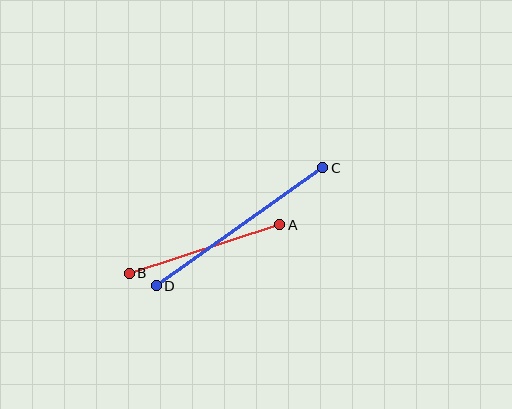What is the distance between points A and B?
The distance is approximately 158 pixels.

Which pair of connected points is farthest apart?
Points C and D are farthest apart.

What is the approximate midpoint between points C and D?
The midpoint is at approximately (240, 227) pixels.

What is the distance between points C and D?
The distance is approximately 204 pixels.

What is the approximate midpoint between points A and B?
The midpoint is at approximately (205, 249) pixels.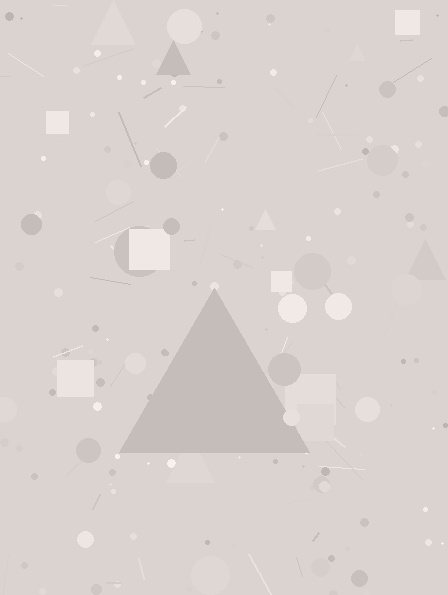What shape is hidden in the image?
A triangle is hidden in the image.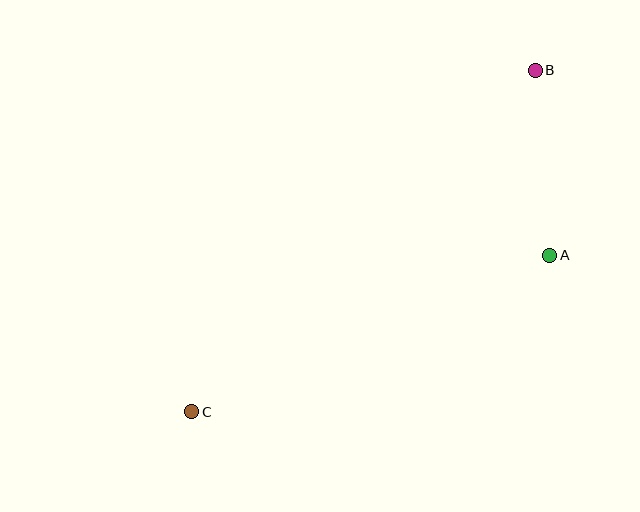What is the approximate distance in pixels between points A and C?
The distance between A and C is approximately 391 pixels.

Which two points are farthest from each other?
Points B and C are farthest from each other.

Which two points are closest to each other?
Points A and B are closest to each other.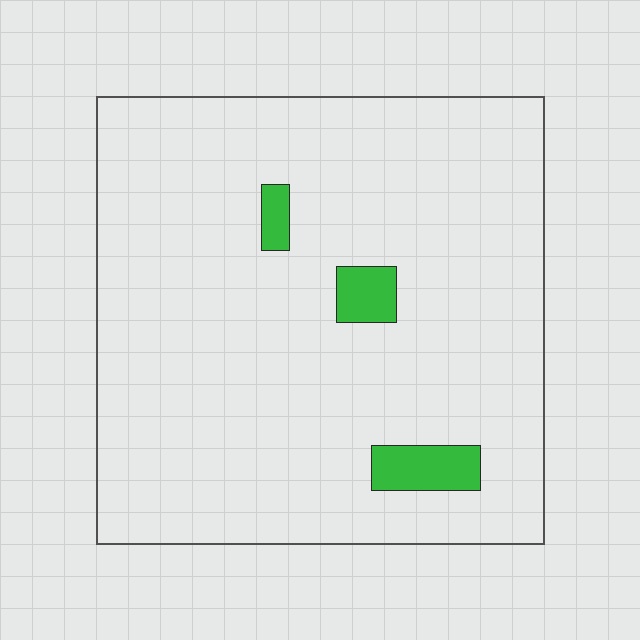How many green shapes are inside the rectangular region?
3.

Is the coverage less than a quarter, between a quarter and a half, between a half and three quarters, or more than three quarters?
Less than a quarter.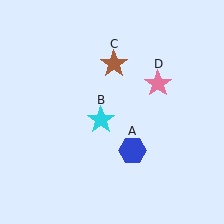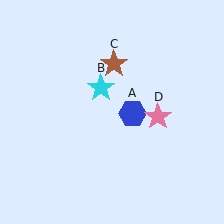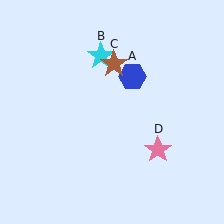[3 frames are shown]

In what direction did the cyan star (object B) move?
The cyan star (object B) moved up.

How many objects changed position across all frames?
3 objects changed position: blue hexagon (object A), cyan star (object B), pink star (object D).